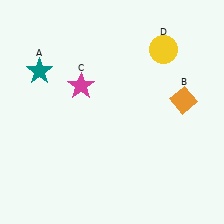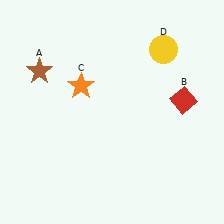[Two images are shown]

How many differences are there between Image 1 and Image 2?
There are 3 differences between the two images.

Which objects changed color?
A changed from teal to brown. B changed from orange to red. C changed from magenta to orange.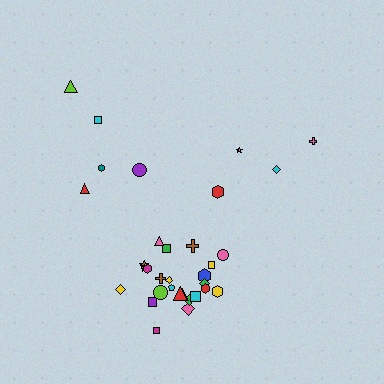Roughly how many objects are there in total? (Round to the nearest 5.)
Roughly 35 objects in total.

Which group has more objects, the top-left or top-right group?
The top-left group.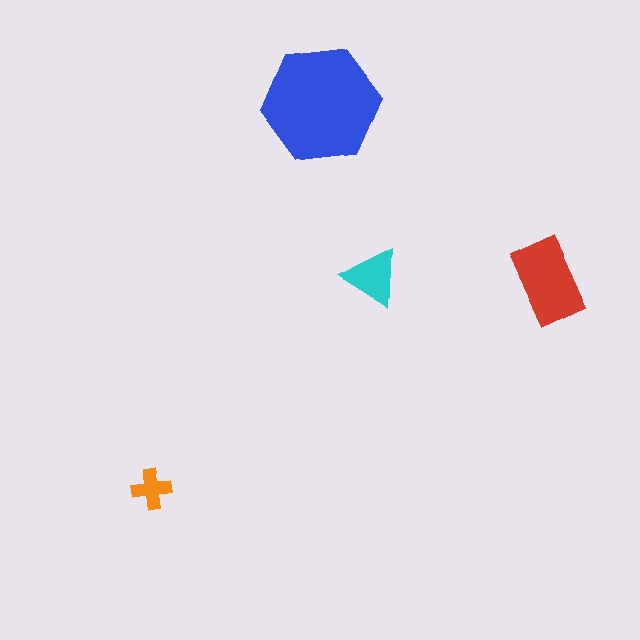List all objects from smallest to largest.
The orange cross, the cyan triangle, the red rectangle, the blue hexagon.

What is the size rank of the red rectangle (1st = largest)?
2nd.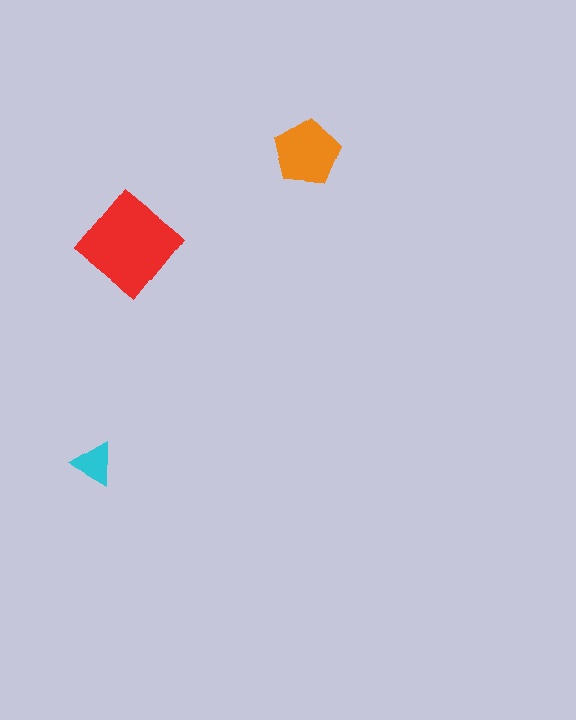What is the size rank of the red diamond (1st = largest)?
1st.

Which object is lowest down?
The cyan triangle is bottommost.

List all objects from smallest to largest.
The cyan triangle, the orange pentagon, the red diamond.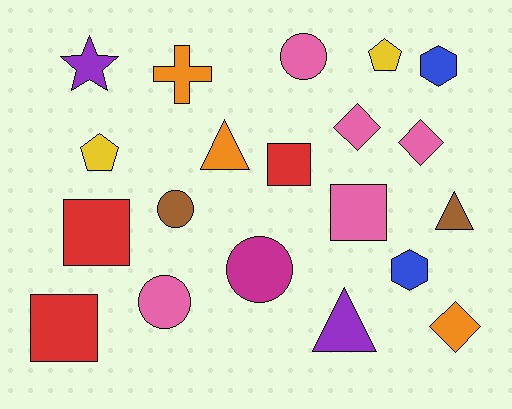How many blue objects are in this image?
There are 2 blue objects.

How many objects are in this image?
There are 20 objects.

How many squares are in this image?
There are 4 squares.